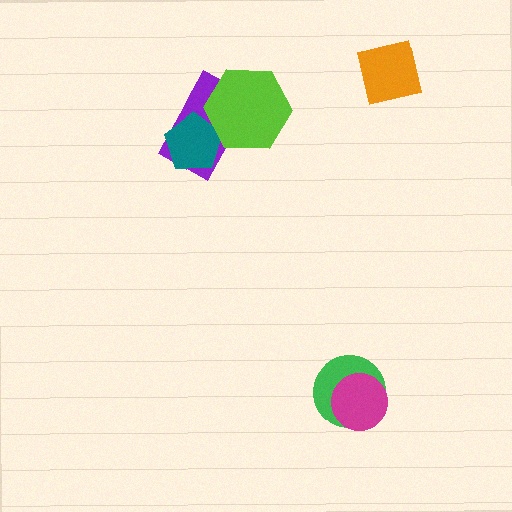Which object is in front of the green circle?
The magenta circle is in front of the green circle.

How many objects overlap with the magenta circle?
1 object overlaps with the magenta circle.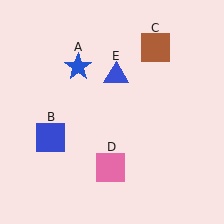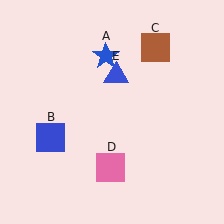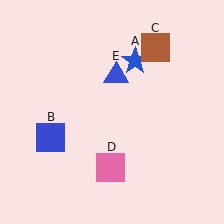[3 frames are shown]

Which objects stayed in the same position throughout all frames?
Blue square (object B) and brown square (object C) and pink square (object D) and blue triangle (object E) remained stationary.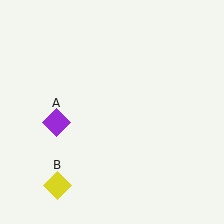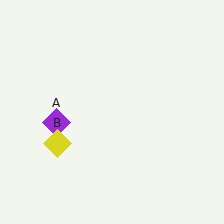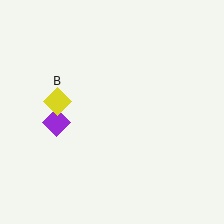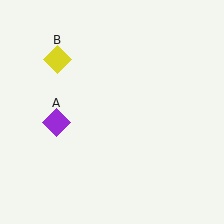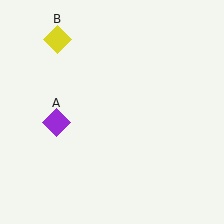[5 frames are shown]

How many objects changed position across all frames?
1 object changed position: yellow diamond (object B).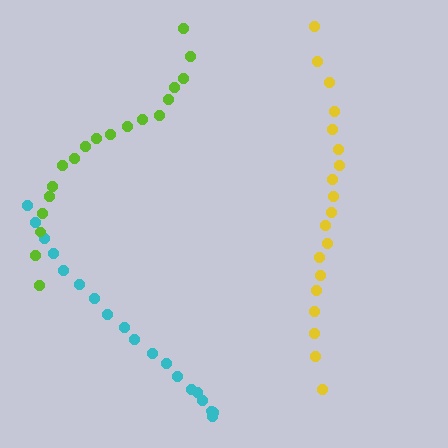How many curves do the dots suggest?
There are 3 distinct paths.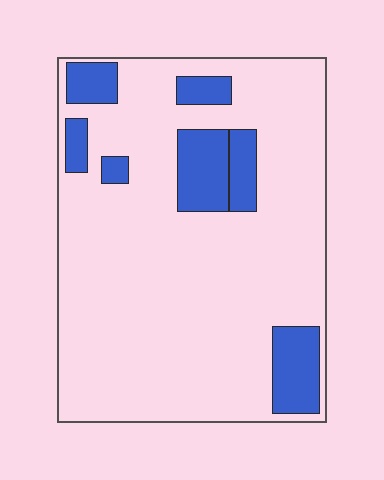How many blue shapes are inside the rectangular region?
7.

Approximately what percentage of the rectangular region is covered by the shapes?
Approximately 15%.